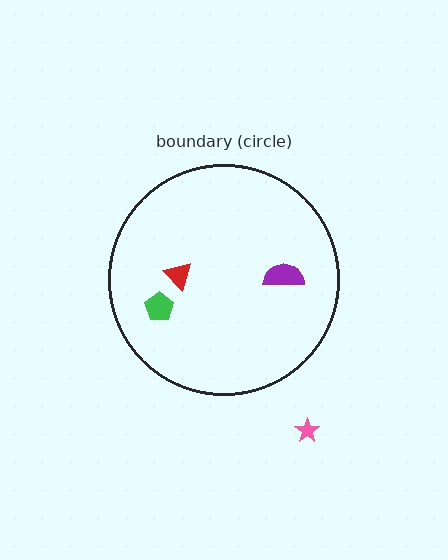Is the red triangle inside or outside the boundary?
Inside.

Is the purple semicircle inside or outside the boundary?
Inside.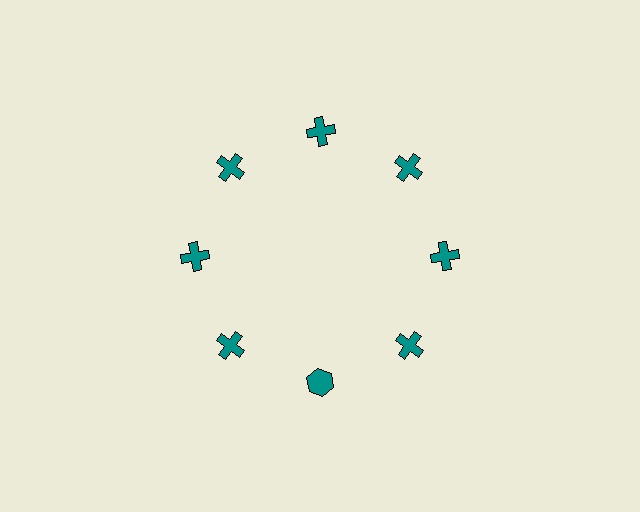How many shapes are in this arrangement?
There are 8 shapes arranged in a ring pattern.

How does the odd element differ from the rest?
It has a different shape: hexagon instead of cross.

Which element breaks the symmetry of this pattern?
The teal hexagon at roughly the 6 o'clock position breaks the symmetry. All other shapes are teal crosses.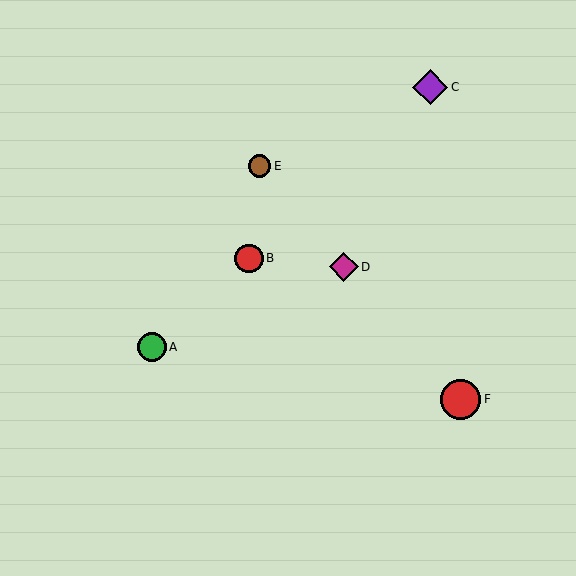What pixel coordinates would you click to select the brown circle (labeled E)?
Click at (260, 166) to select the brown circle E.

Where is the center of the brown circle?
The center of the brown circle is at (260, 166).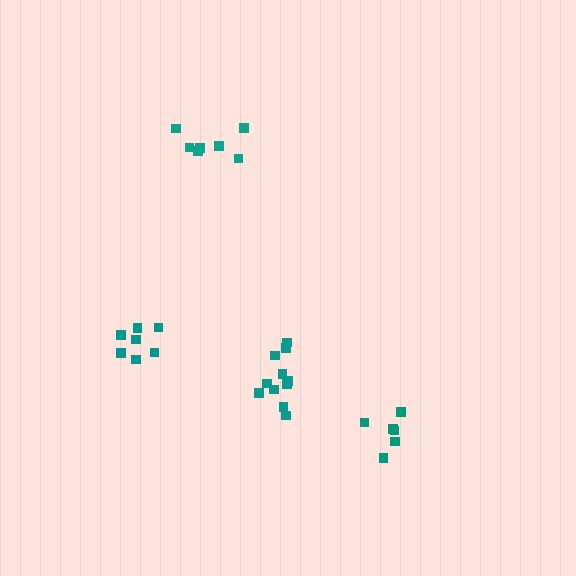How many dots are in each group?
Group 1: 7 dots, Group 2: 11 dots, Group 3: 6 dots, Group 4: 7 dots (31 total).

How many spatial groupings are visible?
There are 4 spatial groupings.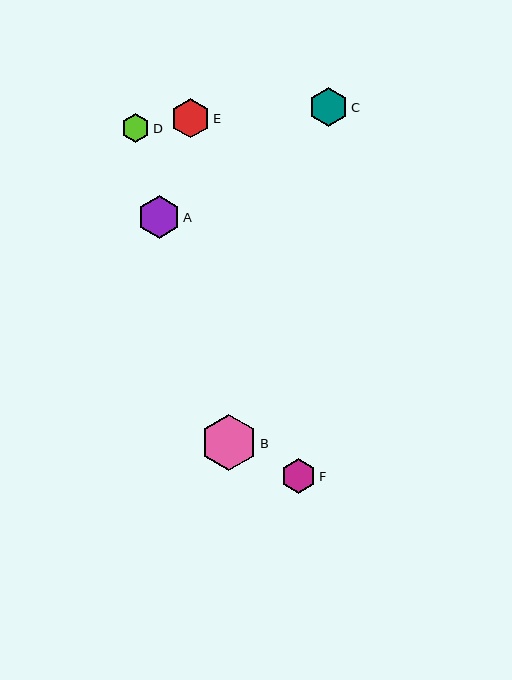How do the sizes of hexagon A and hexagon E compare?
Hexagon A and hexagon E are approximately the same size.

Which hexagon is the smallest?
Hexagon D is the smallest with a size of approximately 28 pixels.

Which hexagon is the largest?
Hexagon B is the largest with a size of approximately 56 pixels.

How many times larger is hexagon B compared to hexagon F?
Hexagon B is approximately 1.6 times the size of hexagon F.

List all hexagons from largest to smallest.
From largest to smallest: B, A, E, C, F, D.